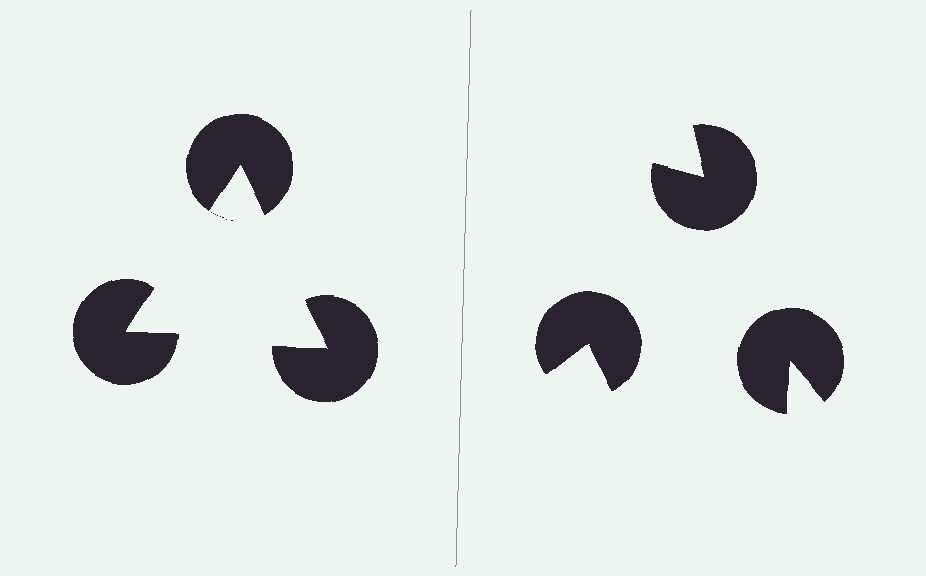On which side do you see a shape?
An illusory triangle appears on the left side. On the right side the wedge cuts are rotated, so no coherent shape forms.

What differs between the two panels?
The pac-man discs are positioned identically on both sides; only the wedge orientations differ. On the left they align to a triangle; on the right they are misaligned.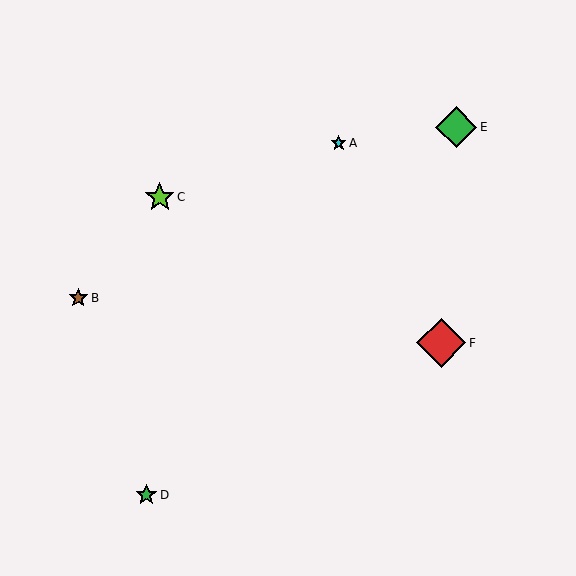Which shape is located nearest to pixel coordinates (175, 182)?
The lime star (labeled C) at (160, 197) is nearest to that location.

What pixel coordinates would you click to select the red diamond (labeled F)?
Click at (441, 343) to select the red diamond F.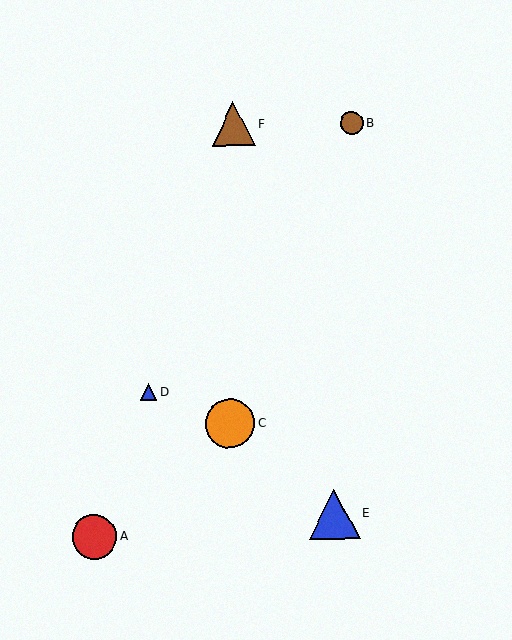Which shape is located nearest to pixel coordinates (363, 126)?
The brown circle (labeled B) at (351, 124) is nearest to that location.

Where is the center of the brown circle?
The center of the brown circle is at (351, 124).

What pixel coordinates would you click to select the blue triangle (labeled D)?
Click at (149, 392) to select the blue triangle D.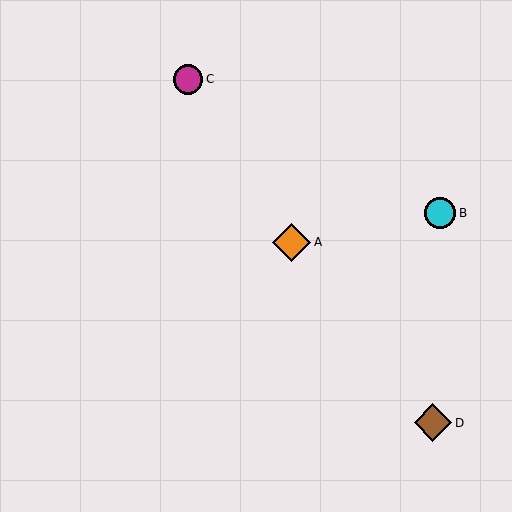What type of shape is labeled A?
Shape A is an orange diamond.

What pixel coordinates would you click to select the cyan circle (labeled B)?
Click at (440, 213) to select the cyan circle B.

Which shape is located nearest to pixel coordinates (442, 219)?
The cyan circle (labeled B) at (440, 213) is nearest to that location.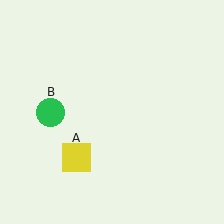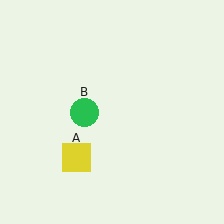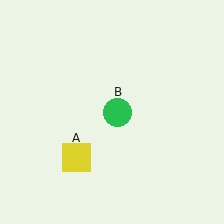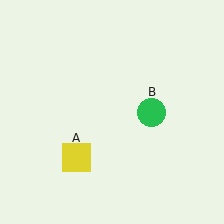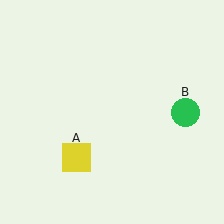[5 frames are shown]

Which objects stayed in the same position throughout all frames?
Yellow square (object A) remained stationary.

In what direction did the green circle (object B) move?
The green circle (object B) moved right.